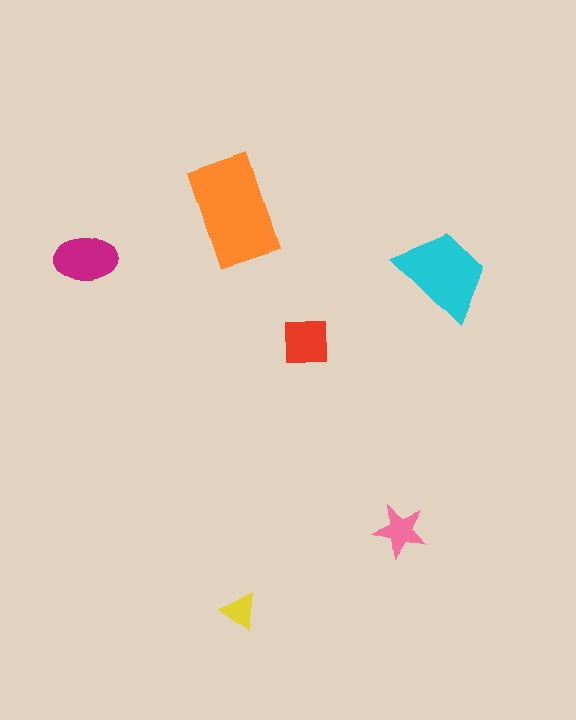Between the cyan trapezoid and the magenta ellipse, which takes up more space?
The cyan trapezoid.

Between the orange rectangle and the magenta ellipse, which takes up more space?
The orange rectangle.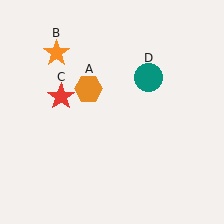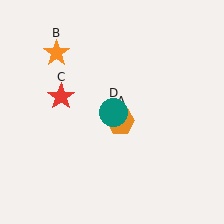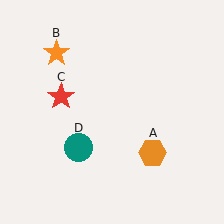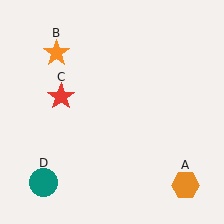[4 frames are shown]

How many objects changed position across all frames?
2 objects changed position: orange hexagon (object A), teal circle (object D).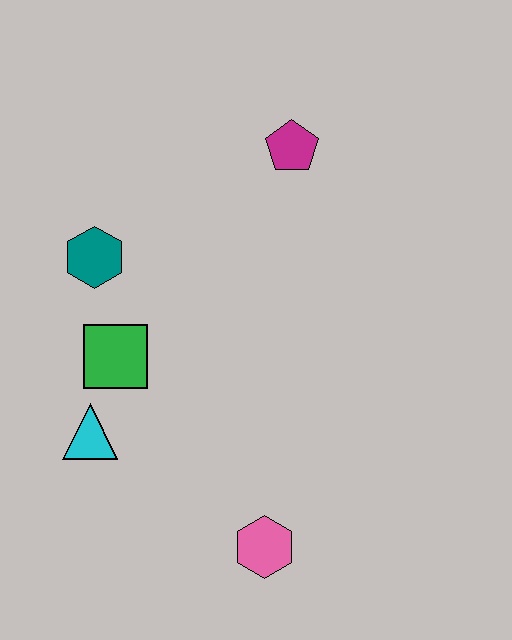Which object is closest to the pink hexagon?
The cyan triangle is closest to the pink hexagon.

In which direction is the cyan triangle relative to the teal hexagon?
The cyan triangle is below the teal hexagon.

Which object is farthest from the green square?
The magenta pentagon is farthest from the green square.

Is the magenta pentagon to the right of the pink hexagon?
Yes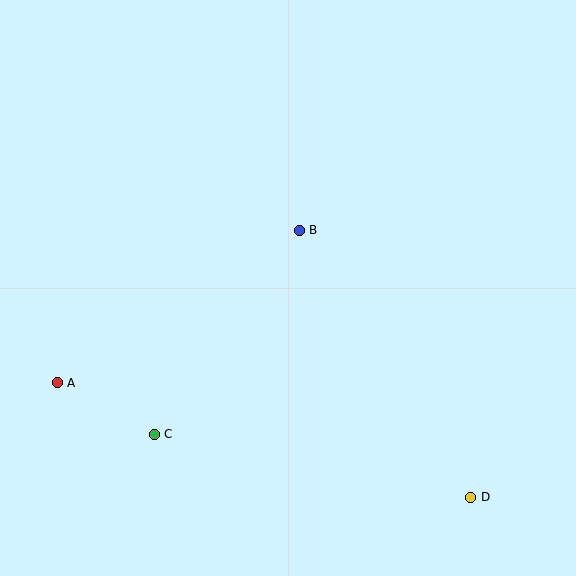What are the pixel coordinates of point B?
Point B is at (299, 230).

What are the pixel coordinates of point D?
Point D is at (471, 497).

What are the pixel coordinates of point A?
Point A is at (57, 383).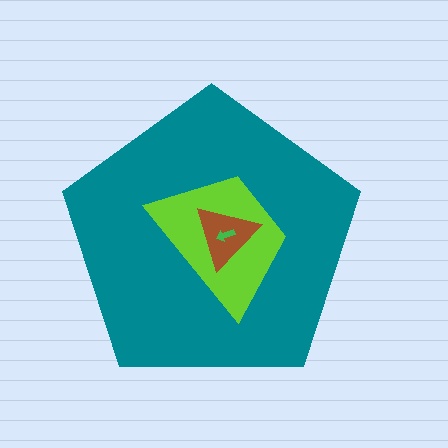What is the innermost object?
The green arrow.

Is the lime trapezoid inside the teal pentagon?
Yes.